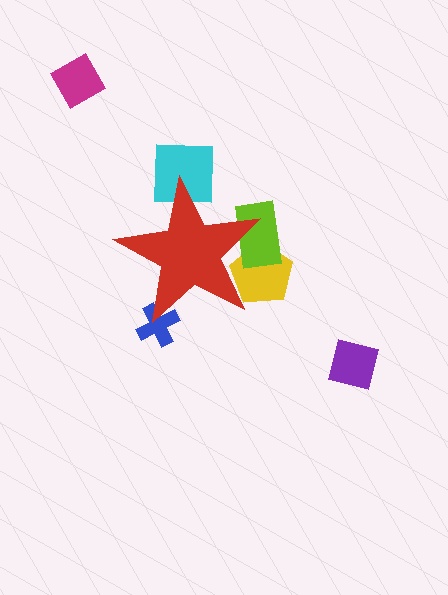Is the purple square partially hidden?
No, the purple square is fully visible.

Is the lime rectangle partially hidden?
Yes, the lime rectangle is partially hidden behind the red star.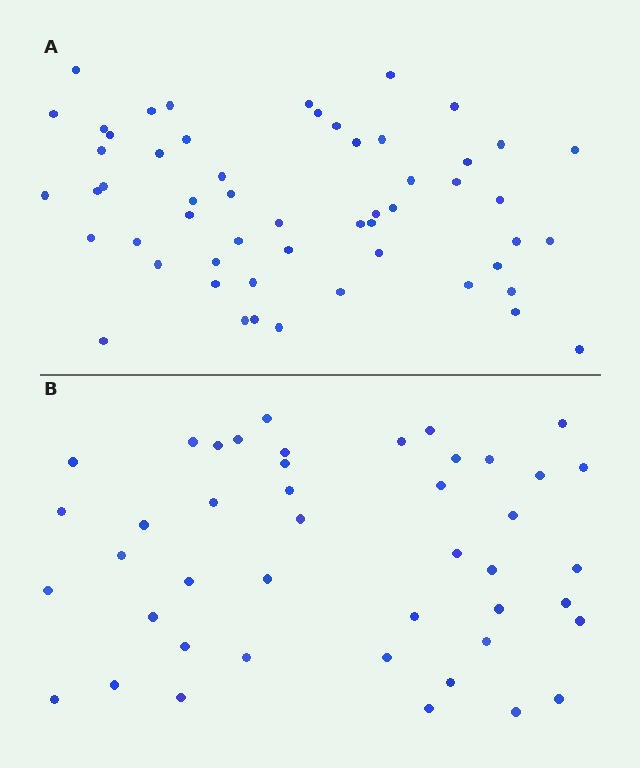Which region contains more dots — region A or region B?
Region A (the top region) has more dots.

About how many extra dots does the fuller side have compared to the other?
Region A has roughly 12 or so more dots than region B.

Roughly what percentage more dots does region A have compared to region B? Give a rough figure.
About 25% more.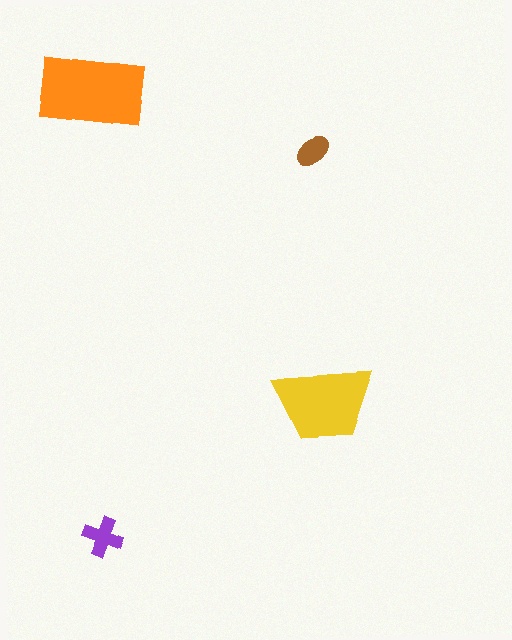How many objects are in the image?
There are 4 objects in the image.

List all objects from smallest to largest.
The brown ellipse, the purple cross, the yellow trapezoid, the orange rectangle.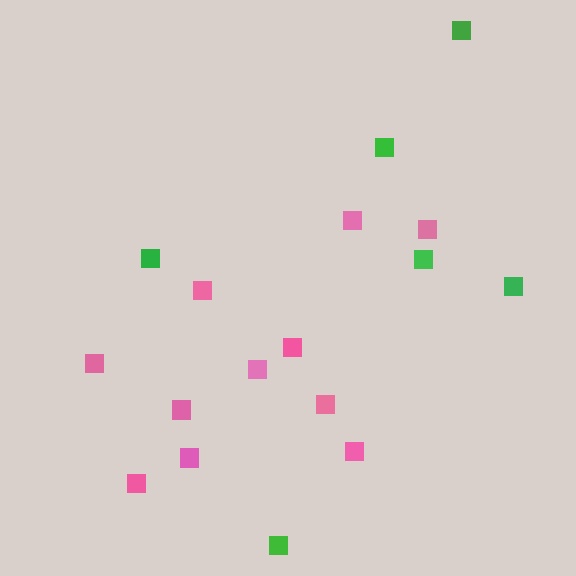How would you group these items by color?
There are 2 groups: one group of pink squares (11) and one group of green squares (6).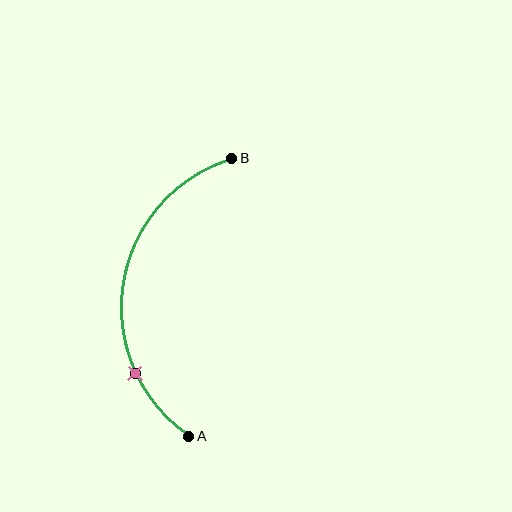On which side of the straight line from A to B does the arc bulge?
The arc bulges to the left of the straight line connecting A and B.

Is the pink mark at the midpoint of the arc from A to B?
No. The pink mark lies on the arc but is closer to endpoint A. The arc midpoint would be at the point on the curve equidistant along the arc from both A and B.